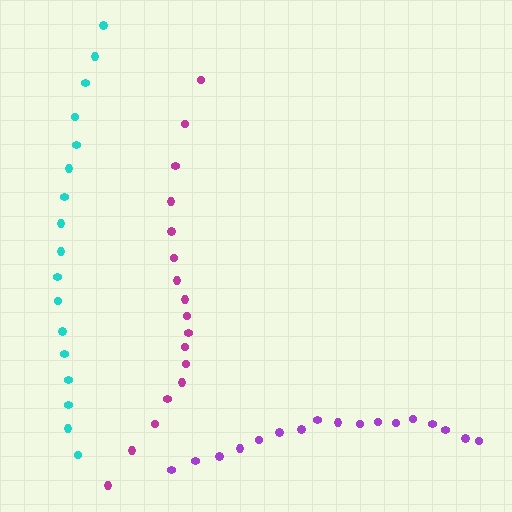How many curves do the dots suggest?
There are 3 distinct paths.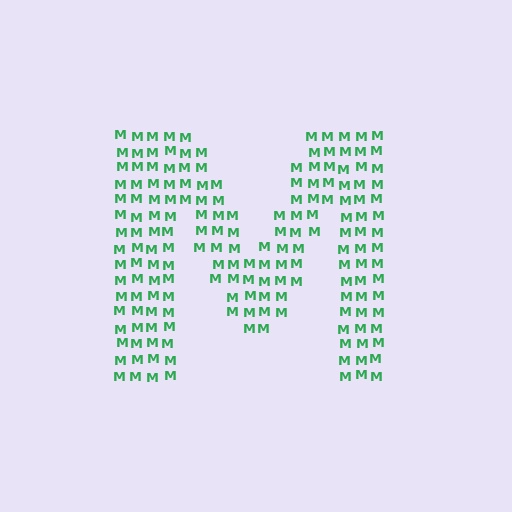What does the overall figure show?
The overall figure shows the letter M.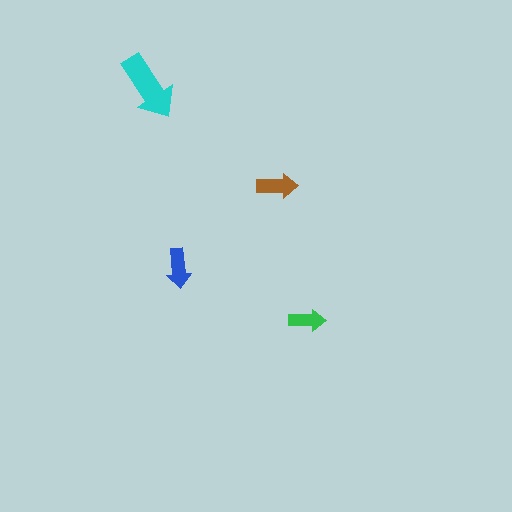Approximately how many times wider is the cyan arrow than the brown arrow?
About 1.5 times wider.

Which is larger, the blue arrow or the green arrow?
The blue one.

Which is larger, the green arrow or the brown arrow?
The brown one.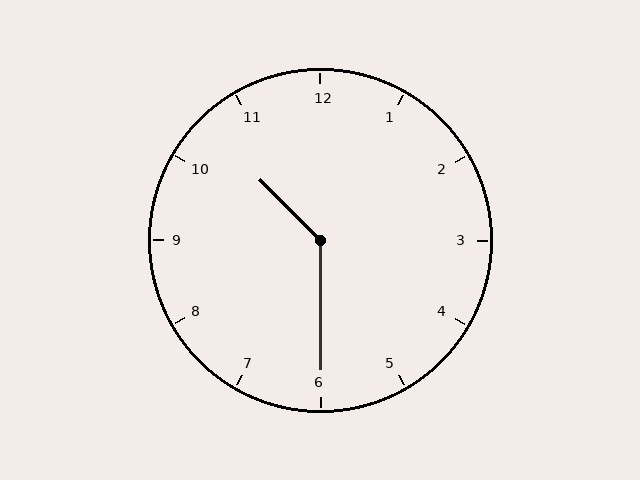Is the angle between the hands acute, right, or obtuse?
It is obtuse.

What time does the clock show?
10:30.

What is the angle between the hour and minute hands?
Approximately 135 degrees.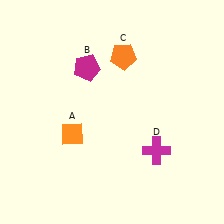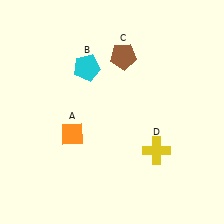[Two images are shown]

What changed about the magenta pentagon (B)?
In Image 1, B is magenta. In Image 2, it changed to cyan.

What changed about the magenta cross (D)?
In Image 1, D is magenta. In Image 2, it changed to yellow.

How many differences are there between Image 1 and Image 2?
There are 3 differences between the two images.